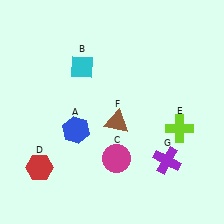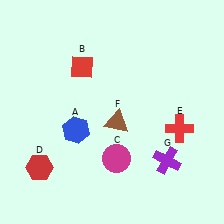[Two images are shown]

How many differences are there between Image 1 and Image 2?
There are 2 differences between the two images.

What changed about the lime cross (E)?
In Image 1, E is lime. In Image 2, it changed to red.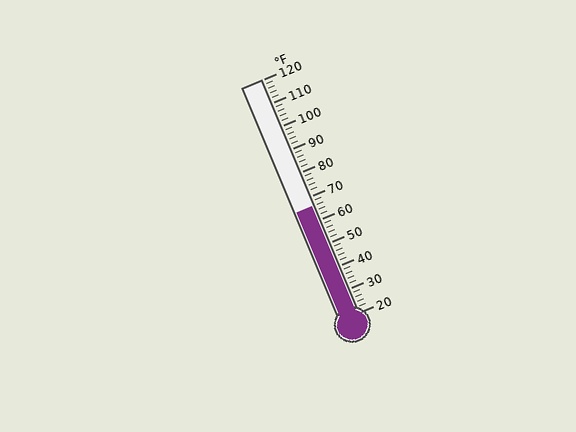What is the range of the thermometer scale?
The thermometer scale ranges from 20°F to 120°F.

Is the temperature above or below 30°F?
The temperature is above 30°F.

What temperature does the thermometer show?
The thermometer shows approximately 66°F.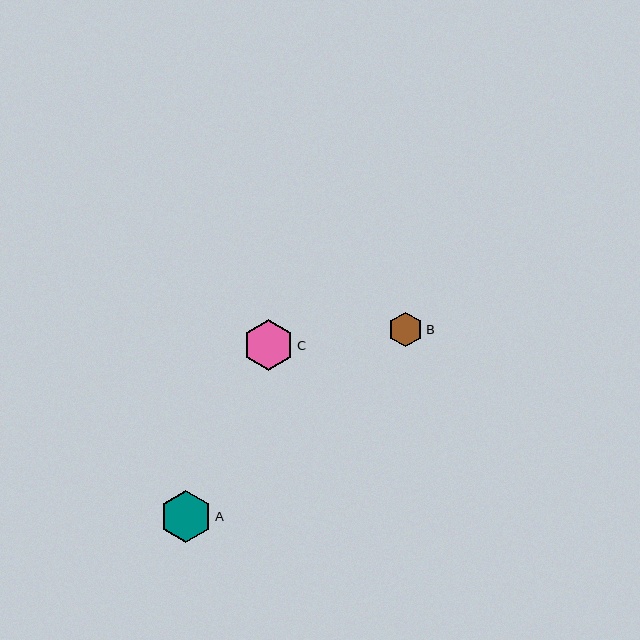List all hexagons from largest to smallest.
From largest to smallest: A, C, B.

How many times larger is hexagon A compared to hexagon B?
Hexagon A is approximately 1.5 times the size of hexagon B.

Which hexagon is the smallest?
Hexagon B is the smallest with a size of approximately 34 pixels.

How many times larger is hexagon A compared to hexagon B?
Hexagon A is approximately 1.5 times the size of hexagon B.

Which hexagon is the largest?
Hexagon A is the largest with a size of approximately 52 pixels.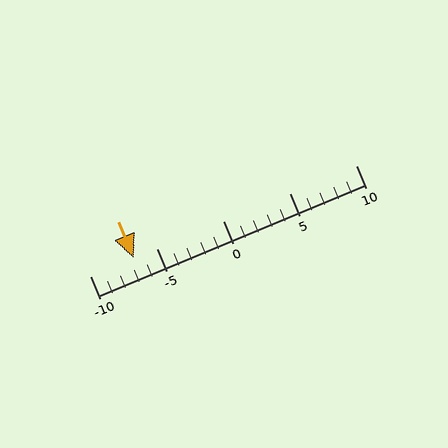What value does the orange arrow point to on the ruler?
The orange arrow points to approximately -7.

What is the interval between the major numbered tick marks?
The major tick marks are spaced 5 units apart.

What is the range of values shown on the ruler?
The ruler shows values from -10 to 10.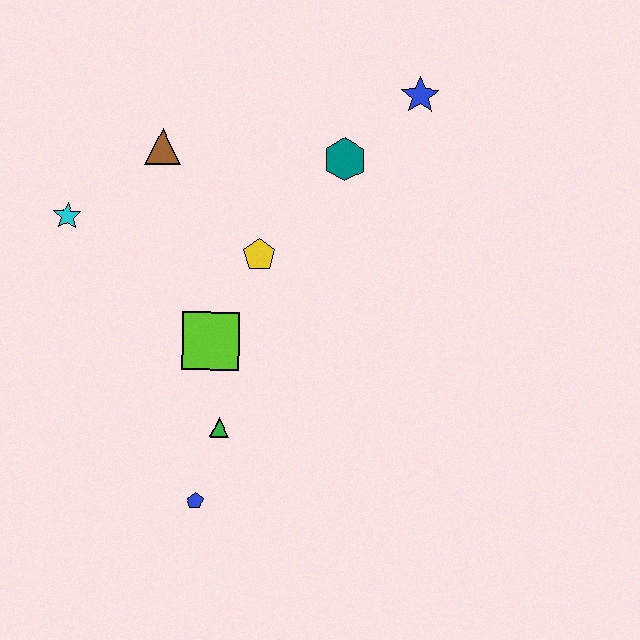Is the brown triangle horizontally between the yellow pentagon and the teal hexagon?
No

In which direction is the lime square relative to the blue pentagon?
The lime square is above the blue pentagon.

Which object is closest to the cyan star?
The brown triangle is closest to the cyan star.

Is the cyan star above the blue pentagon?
Yes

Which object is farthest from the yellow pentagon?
The blue pentagon is farthest from the yellow pentagon.